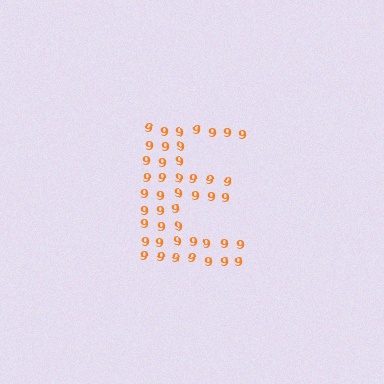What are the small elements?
The small elements are digit 9's.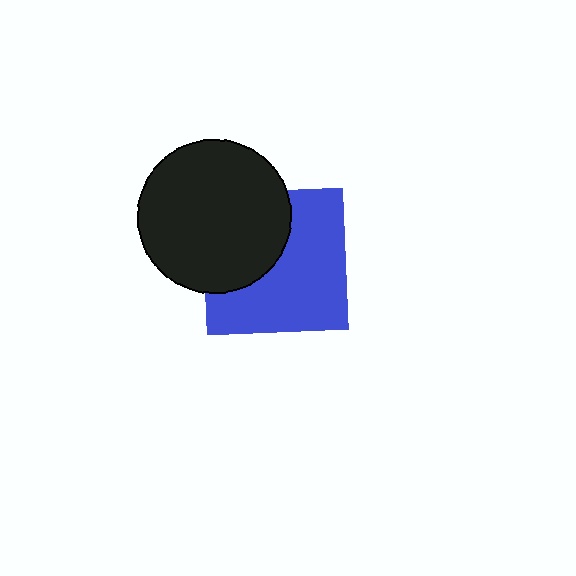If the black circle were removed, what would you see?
You would see the complete blue square.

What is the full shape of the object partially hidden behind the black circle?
The partially hidden object is a blue square.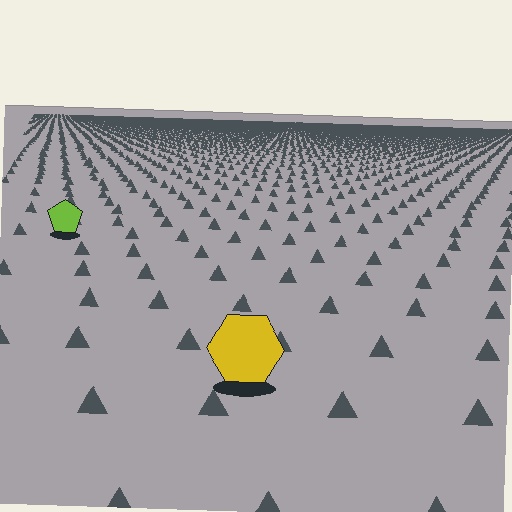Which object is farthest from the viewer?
The lime pentagon is farthest from the viewer. It appears smaller and the ground texture around it is denser.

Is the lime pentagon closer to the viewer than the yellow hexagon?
No. The yellow hexagon is closer — you can tell from the texture gradient: the ground texture is coarser near it.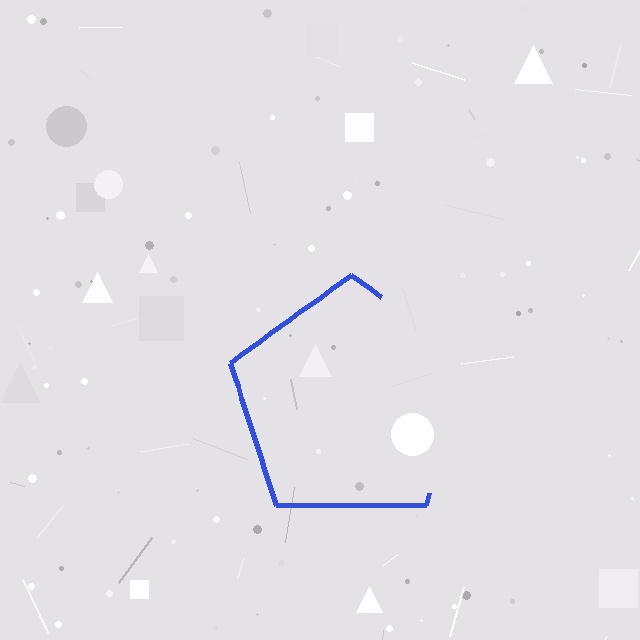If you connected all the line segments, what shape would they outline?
They would outline a pentagon.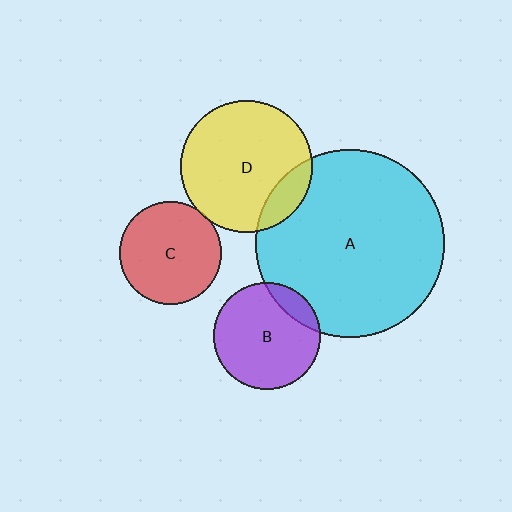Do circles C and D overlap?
Yes.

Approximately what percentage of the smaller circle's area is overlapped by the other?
Approximately 5%.